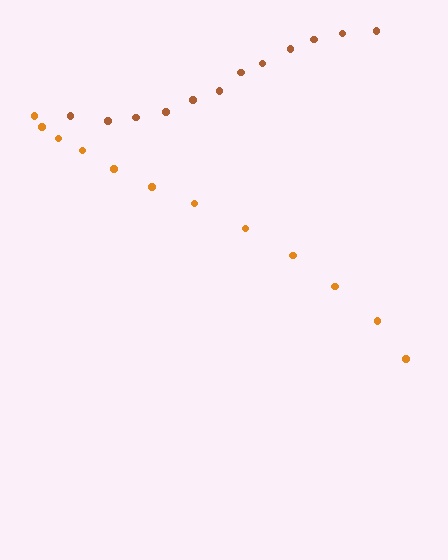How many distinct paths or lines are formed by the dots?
There are 2 distinct paths.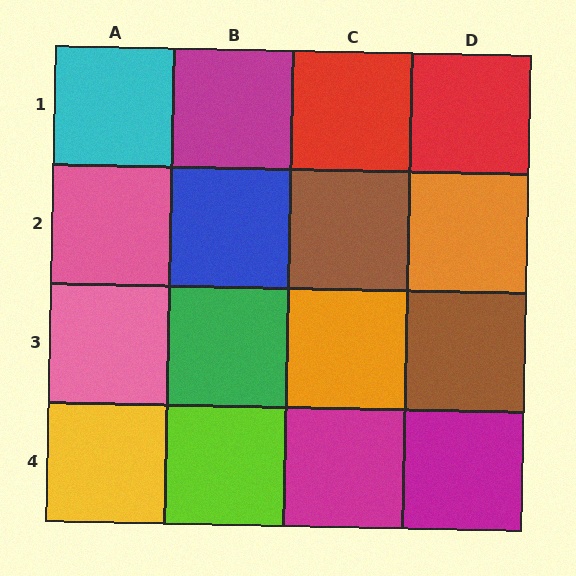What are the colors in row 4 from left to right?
Yellow, lime, magenta, magenta.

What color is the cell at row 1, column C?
Red.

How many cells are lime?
1 cell is lime.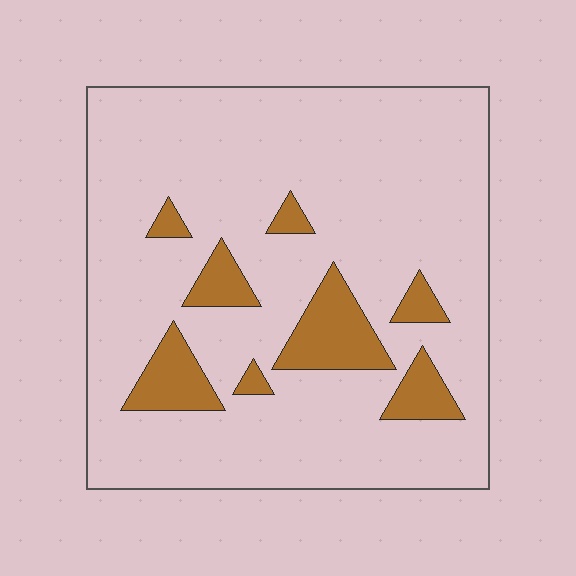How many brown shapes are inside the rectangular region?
8.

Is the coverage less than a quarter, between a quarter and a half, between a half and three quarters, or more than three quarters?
Less than a quarter.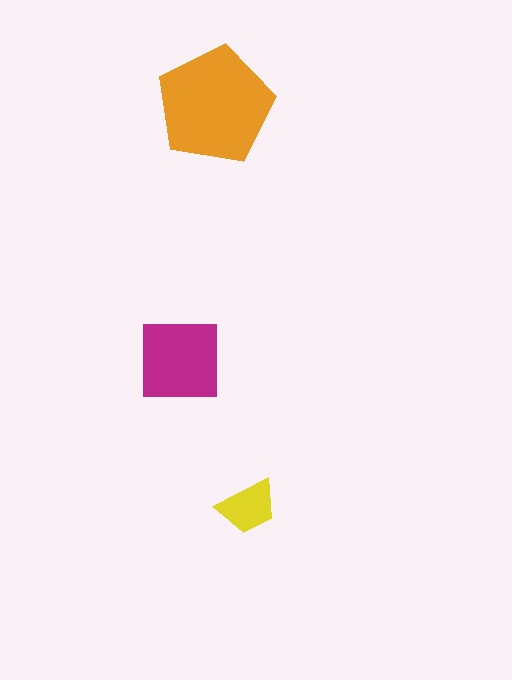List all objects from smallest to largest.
The yellow trapezoid, the magenta square, the orange pentagon.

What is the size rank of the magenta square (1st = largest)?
2nd.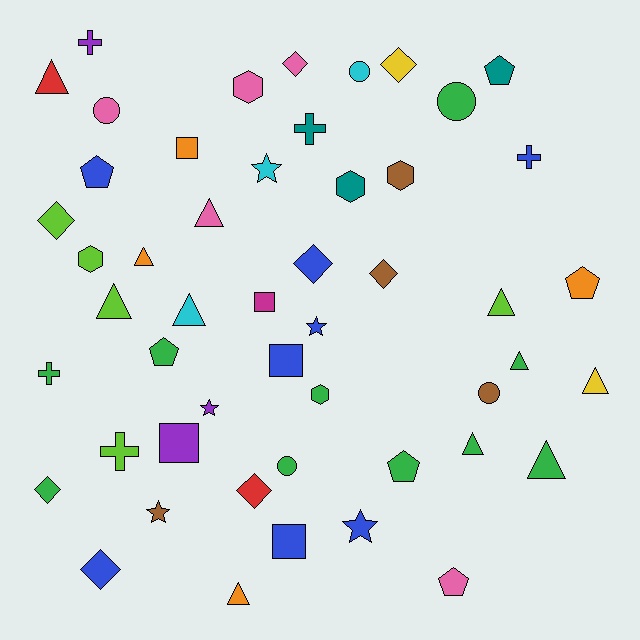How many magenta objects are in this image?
There is 1 magenta object.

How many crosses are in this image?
There are 5 crosses.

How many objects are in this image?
There are 50 objects.